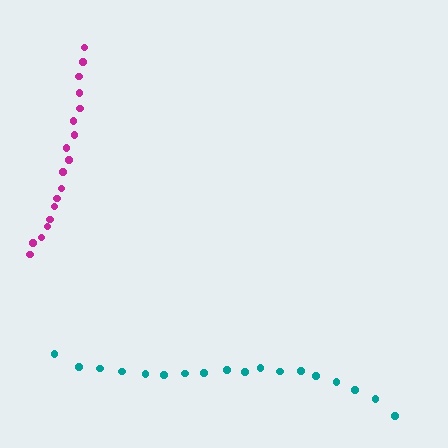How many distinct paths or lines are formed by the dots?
There are 2 distinct paths.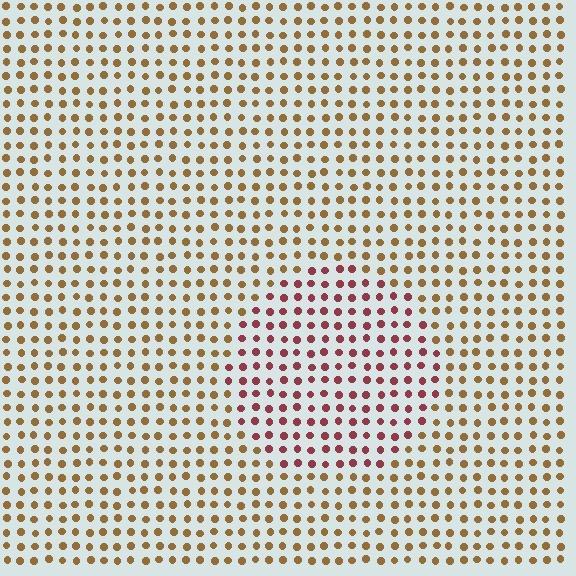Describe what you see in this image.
The image is filled with small brown elements in a uniform arrangement. A circle-shaped region is visible where the elements are tinted to a slightly different hue, forming a subtle color boundary.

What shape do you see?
I see a circle.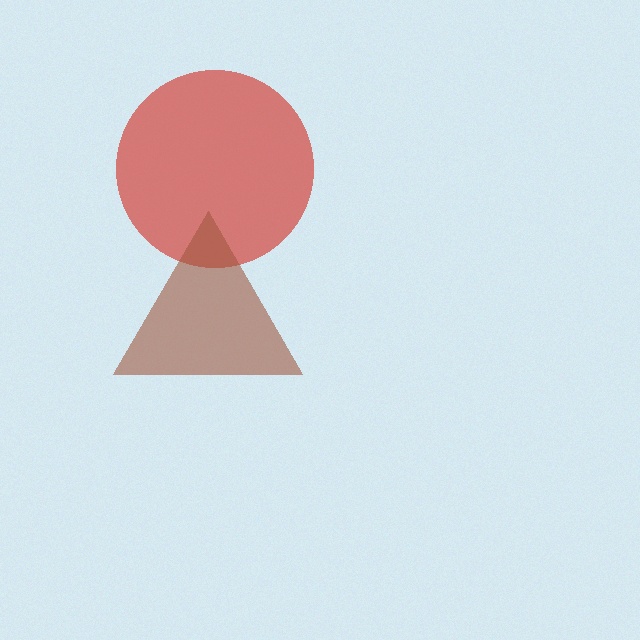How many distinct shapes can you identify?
There are 2 distinct shapes: a red circle, a brown triangle.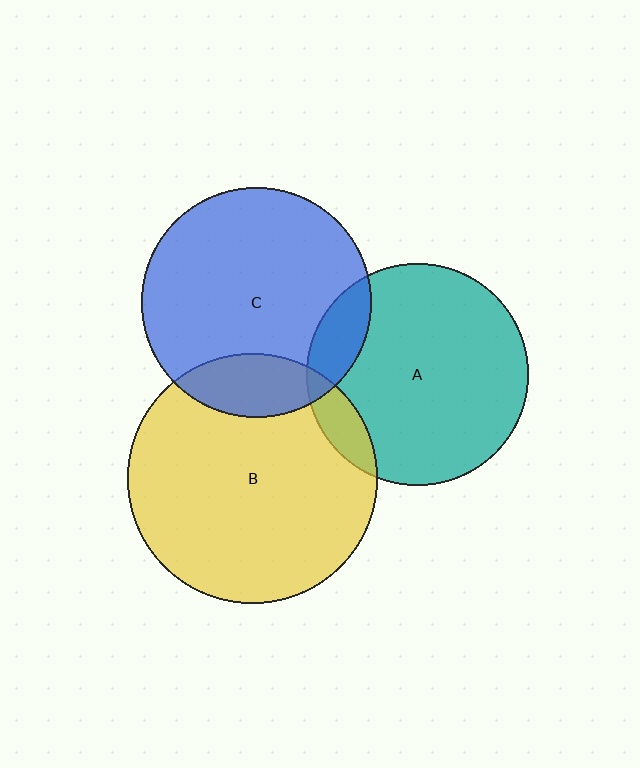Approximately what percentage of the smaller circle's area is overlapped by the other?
Approximately 10%.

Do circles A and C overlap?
Yes.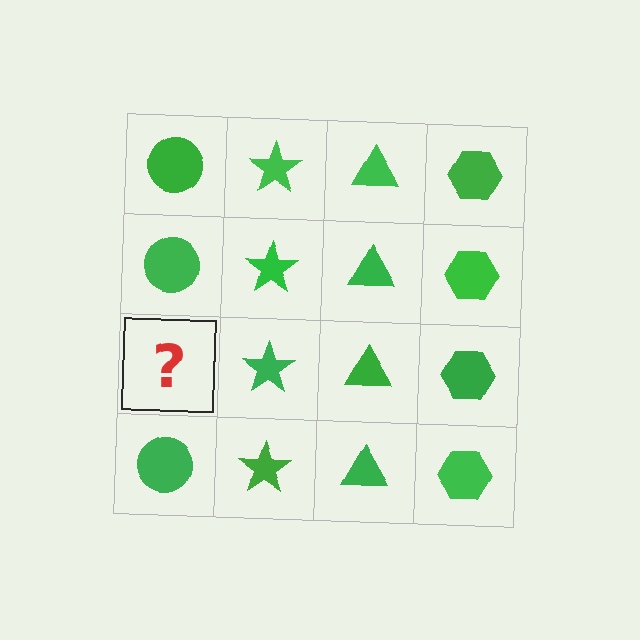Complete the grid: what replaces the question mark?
The question mark should be replaced with a green circle.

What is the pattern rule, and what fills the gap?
The rule is that each column has a consistent shape. The gap should be filled with a green circle.